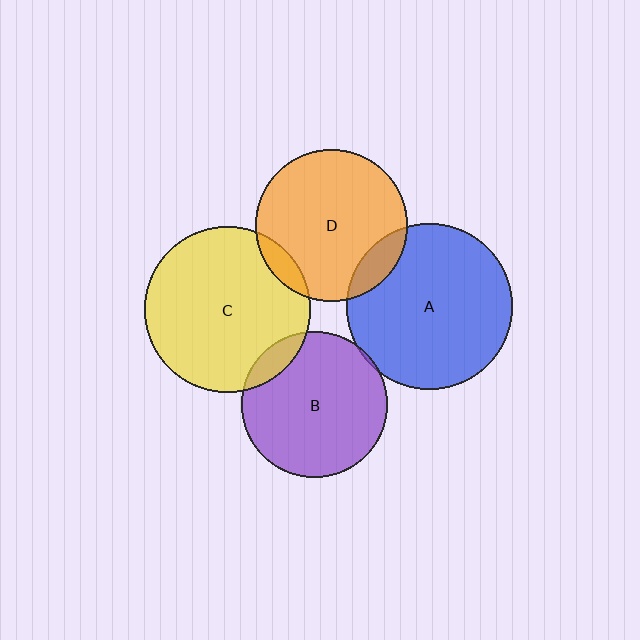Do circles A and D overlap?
Yes.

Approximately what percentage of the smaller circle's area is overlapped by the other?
Approximately 10%.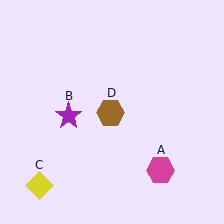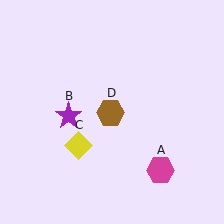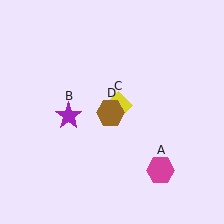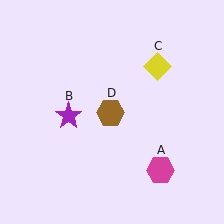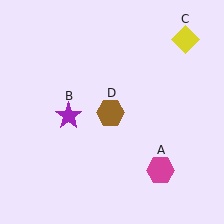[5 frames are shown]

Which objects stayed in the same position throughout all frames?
Magenta hexagon (object A) and purple star (object B) and brown hexagon (object D) remained stationary.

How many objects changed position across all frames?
1 object changed position: yellow diamond (object C).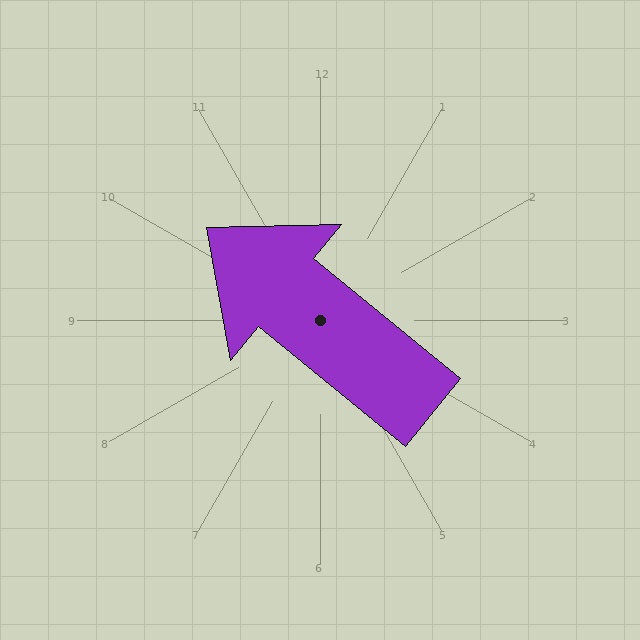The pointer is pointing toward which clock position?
Roughly 10 o'clock.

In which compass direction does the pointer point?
Northwest.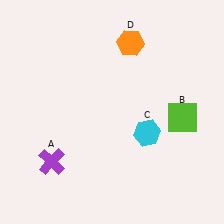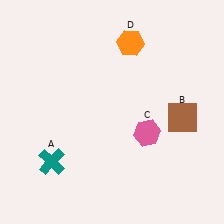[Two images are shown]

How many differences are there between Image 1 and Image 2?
There are 3 differences between the two images.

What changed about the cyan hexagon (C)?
In Image 1, C is cyan. In Image 2, it changed to pink.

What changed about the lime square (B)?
In Image 1, B is lime. In Image 2, it changed to brown.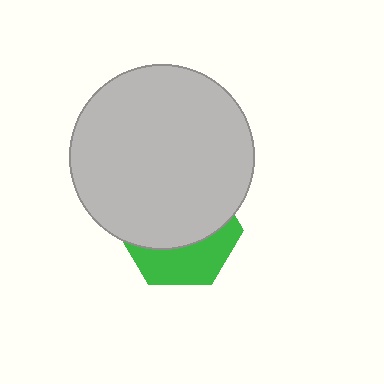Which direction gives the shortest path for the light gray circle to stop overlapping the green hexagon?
Moving up gives the shortest separation.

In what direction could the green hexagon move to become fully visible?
The green hexagon could move down. That would shift it out from behind the light gray circle entirely.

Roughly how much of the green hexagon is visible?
A small part of it is visible (roughly 38%).